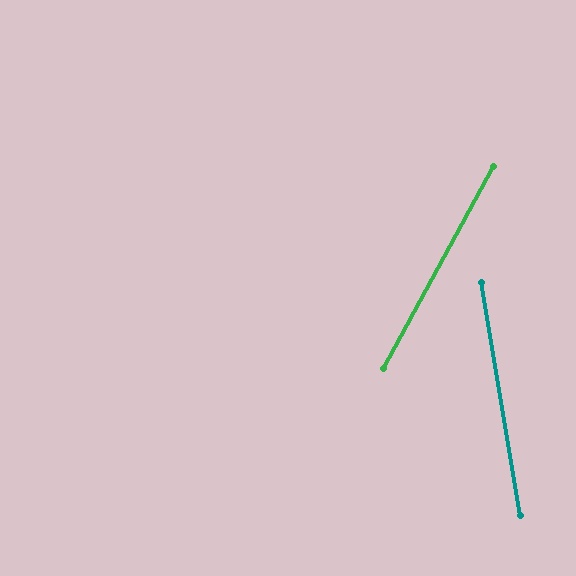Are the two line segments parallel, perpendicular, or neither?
Neither parallel nor perpendicular — they differ by about 38°.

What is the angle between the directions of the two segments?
Approximately 38 degrees.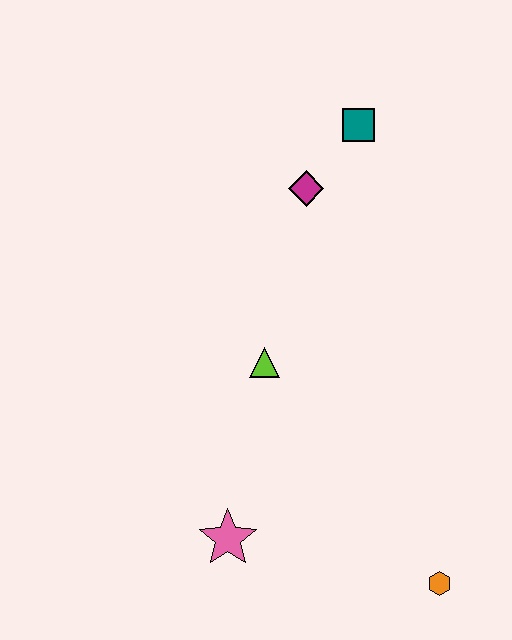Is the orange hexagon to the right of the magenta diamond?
Yes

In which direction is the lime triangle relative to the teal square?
The lime triangle is below the teal square.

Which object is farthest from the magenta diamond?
The orange hexagon is farthest from the magenta diamond.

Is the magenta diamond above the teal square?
No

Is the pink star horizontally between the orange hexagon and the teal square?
No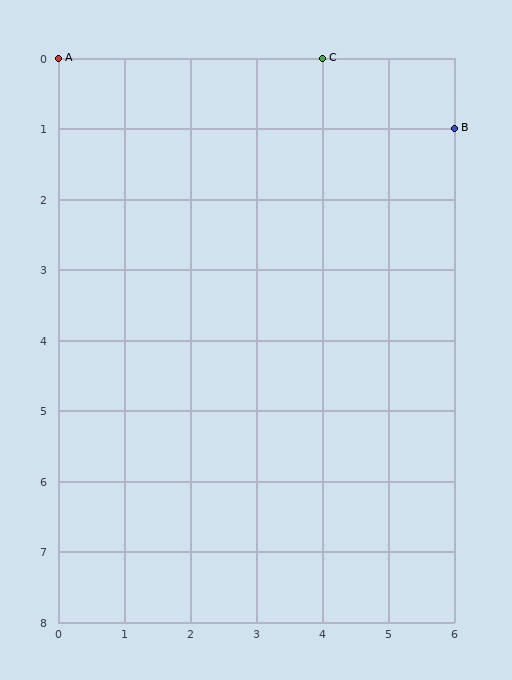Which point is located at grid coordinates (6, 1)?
Point B is at (6, 1).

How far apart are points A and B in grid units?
Points A and B are 6 columns and 1 row apart (about 6.1 grid units diagonally).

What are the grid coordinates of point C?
Point C is at grid coordinates (4, 0).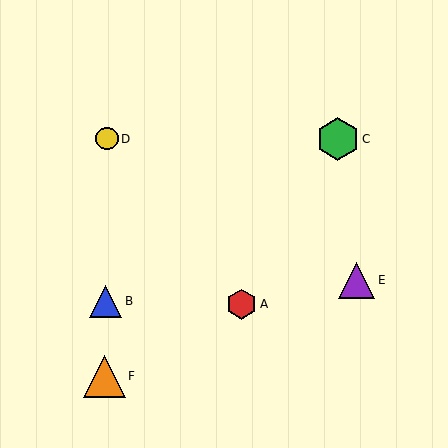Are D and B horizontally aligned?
No, D is at y≈139 and B is at y≈301.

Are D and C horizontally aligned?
Yes, both are at y≈139.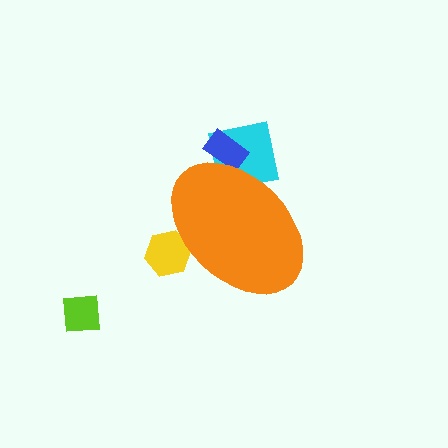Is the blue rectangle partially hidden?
Yes, the blue rectangle is partially hidden behind the orange ellipse.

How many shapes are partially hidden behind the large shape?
3 shapes are partially hidden.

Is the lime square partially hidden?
No, the lime square is fully visible.